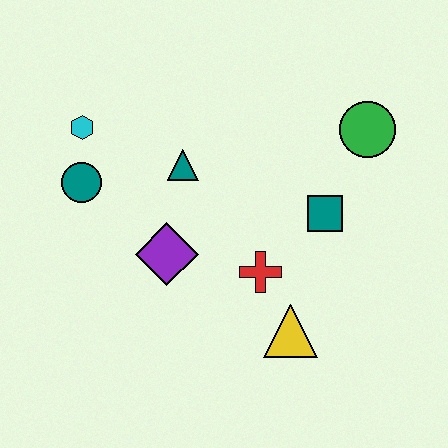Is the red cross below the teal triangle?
Yes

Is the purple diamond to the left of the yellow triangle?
Yes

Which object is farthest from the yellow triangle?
The cyan hexagon is farthest from the yellow triangle.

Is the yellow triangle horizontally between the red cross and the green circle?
Yes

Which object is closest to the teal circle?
The cyan hexagon is closest to the teal circle.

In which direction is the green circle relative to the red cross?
The green circle is above the red cross.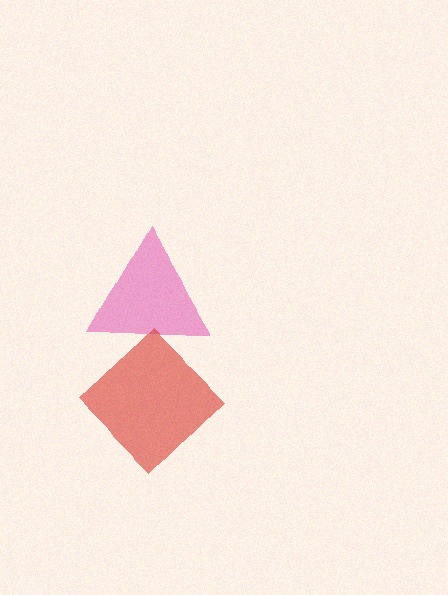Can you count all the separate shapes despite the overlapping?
Yes, there are 2 separate shapes.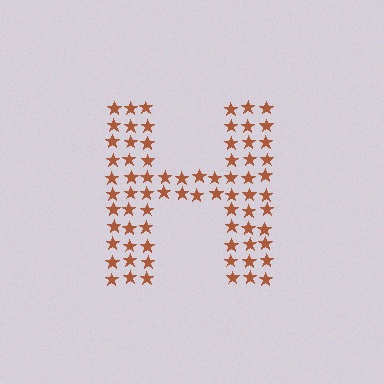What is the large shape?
The large shape is the letter H.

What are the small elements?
The small elements are stars.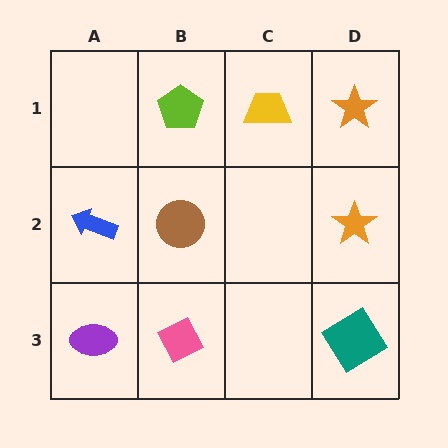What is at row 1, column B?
A lime pentagon.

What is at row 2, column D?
An orange star.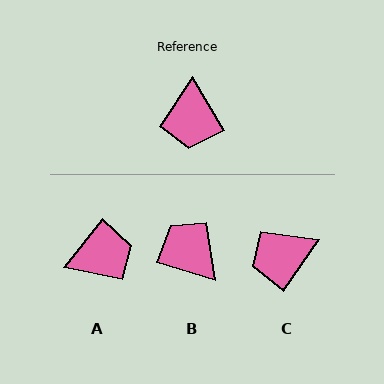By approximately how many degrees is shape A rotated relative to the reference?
Approximately 111 degrees counter-clockwise.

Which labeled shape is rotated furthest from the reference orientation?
B, about 138 degrees away.